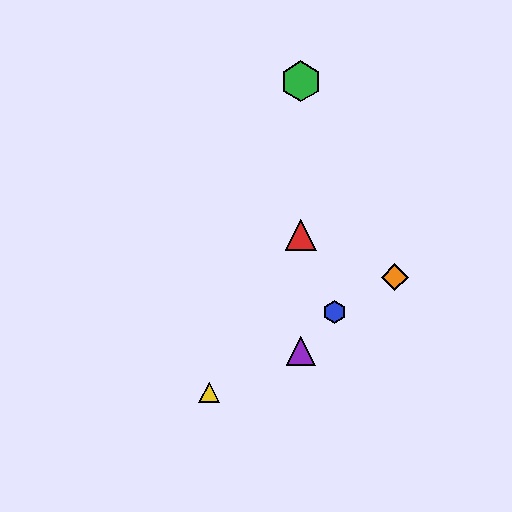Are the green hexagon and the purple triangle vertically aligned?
Yes, both are at x≈301.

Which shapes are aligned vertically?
The red triangle, the green hexagon, the purple triangle are aligned vertically.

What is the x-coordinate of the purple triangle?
The purple triangle is at x≈301.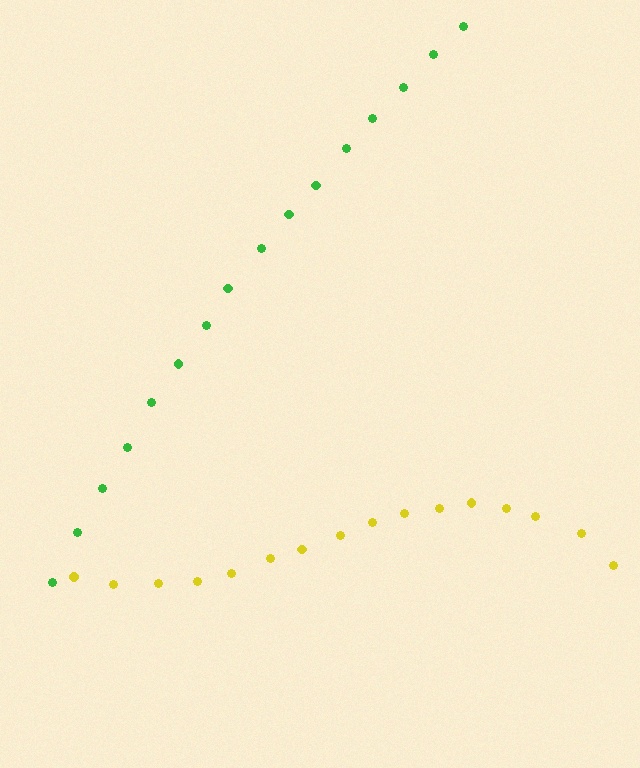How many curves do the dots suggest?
There are 2 distinct paths.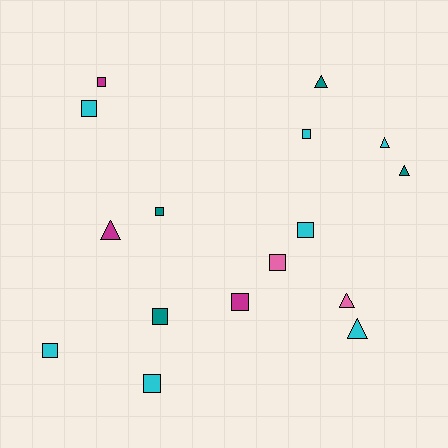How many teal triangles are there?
There are 2 teal triangles.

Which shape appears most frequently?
Square, with 10 objects.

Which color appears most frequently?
Cyan, with 7 objects.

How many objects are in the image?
There are 16 objects.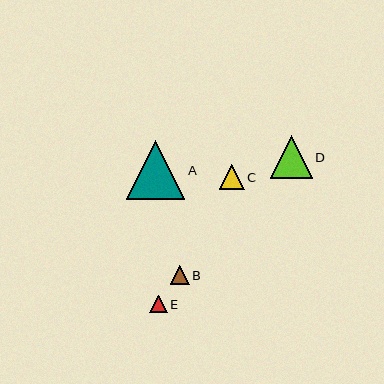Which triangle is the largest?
Triangle A is the largest with a size of approximately 59 pixels.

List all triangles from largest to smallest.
From largest to smallest: A, D, C, B, E.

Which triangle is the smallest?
Triangle E is the smallest with a size of approximately 17 pixels.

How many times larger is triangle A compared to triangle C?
Triangle A is approximately 2.4 times the size of triangle C.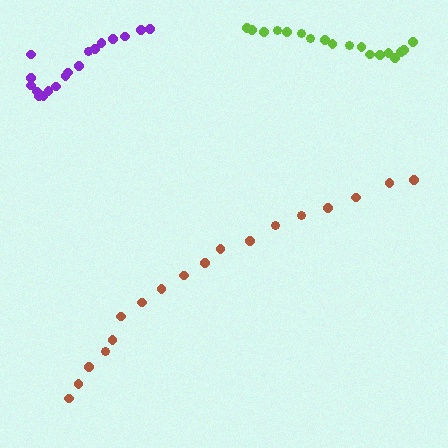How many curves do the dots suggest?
There are 3 distinct paths.